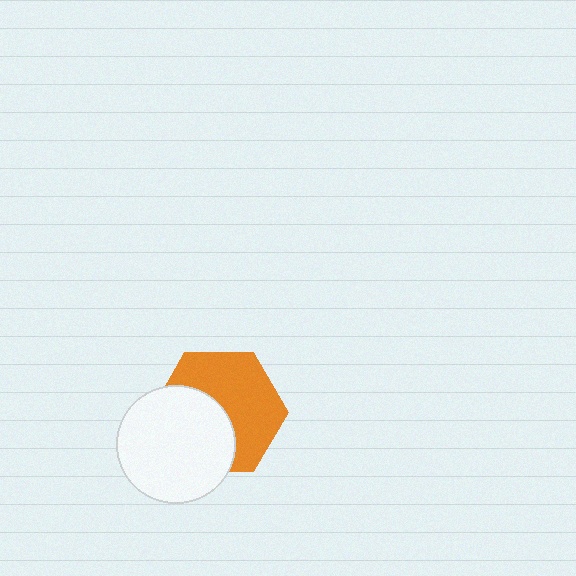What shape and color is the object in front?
The object in front is a white circle.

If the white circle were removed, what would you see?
You would see the complete orange hexagon.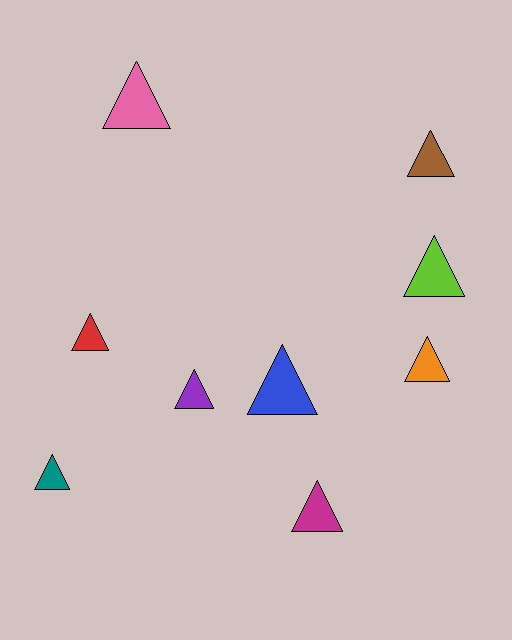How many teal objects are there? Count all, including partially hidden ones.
There is 1 teal object.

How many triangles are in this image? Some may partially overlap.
There are 9 triangles.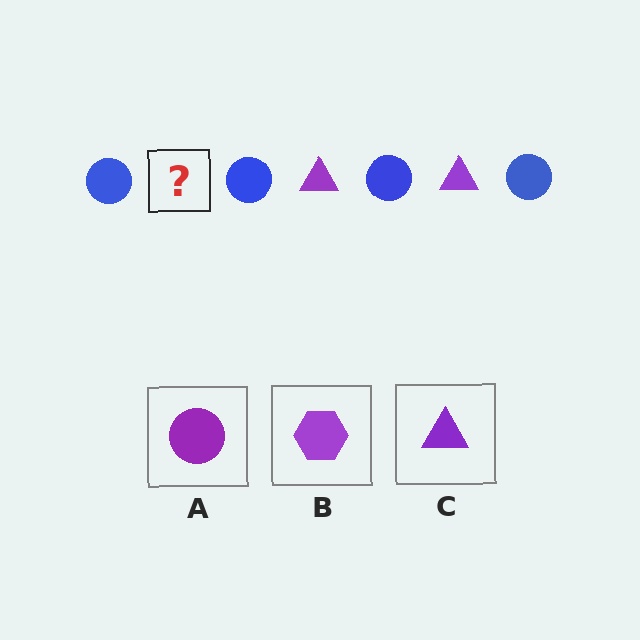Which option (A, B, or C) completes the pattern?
C.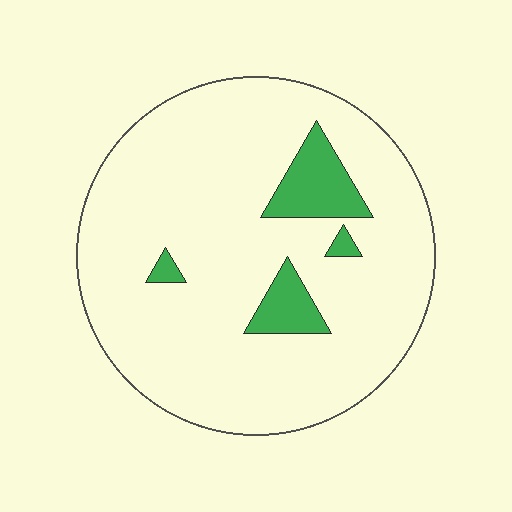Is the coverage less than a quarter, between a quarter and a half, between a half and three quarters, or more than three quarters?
Less than a quarter.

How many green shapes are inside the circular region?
4.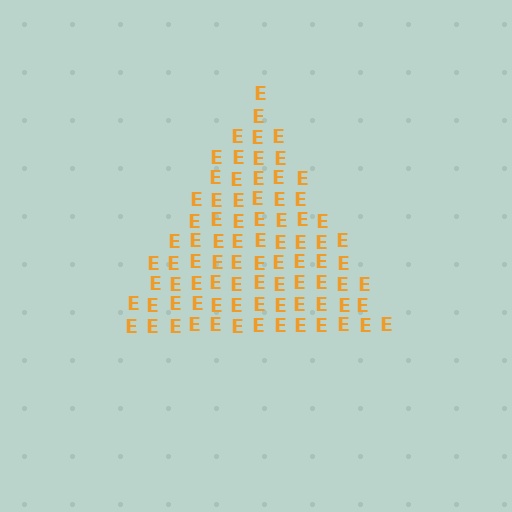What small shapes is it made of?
It is made of small letter E's.